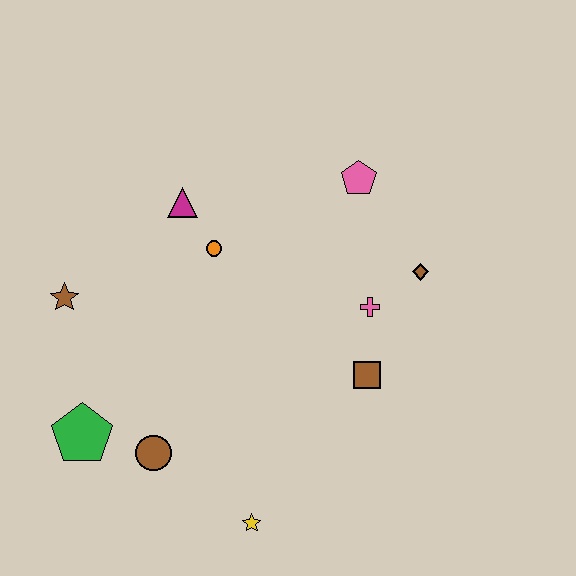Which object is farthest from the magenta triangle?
The yellow star is farthest from the magenta triangle.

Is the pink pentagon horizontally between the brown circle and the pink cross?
Yes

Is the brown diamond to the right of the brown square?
Yes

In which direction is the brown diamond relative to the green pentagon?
The brown diamond is to the right of the green pentagon.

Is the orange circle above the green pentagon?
Yes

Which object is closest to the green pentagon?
The brown circle is closest to the green pentagon.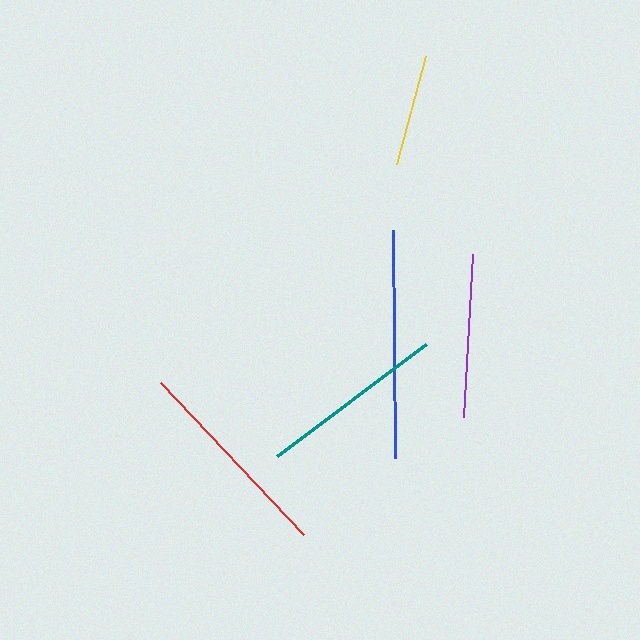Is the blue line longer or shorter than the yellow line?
The blue line is longer than the yellow line.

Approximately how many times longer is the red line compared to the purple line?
The red line is approximately 1.3 times the length of the purple line.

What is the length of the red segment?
The red segment is approximately 209 pixels long.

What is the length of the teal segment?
The teal segment is approximately 186 pixels long.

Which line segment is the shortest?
The yellow line is the shortest at approximately 112 pixels.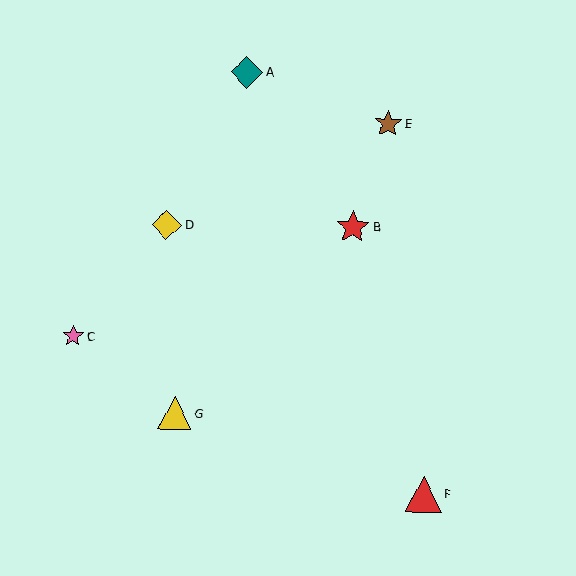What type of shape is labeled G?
Shape G is a yellow triangle.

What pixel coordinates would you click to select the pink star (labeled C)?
Click at (73, 336) to select the pink star C.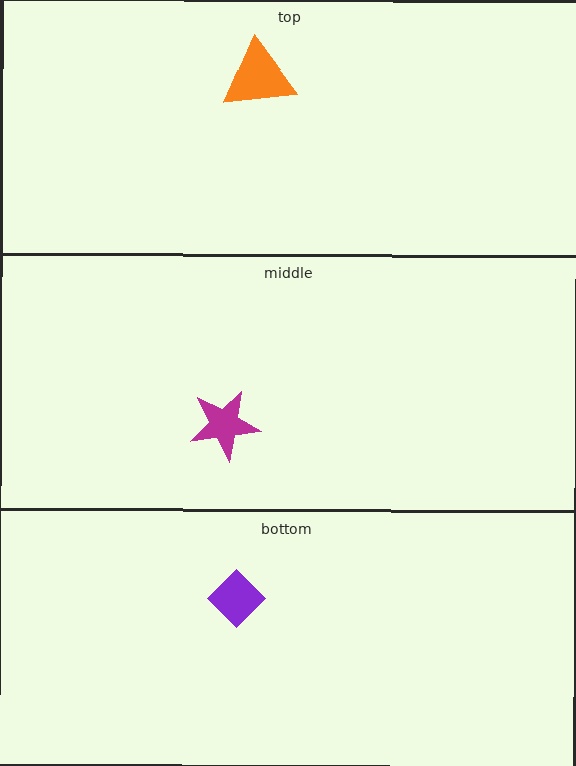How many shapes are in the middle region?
1.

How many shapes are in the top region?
1.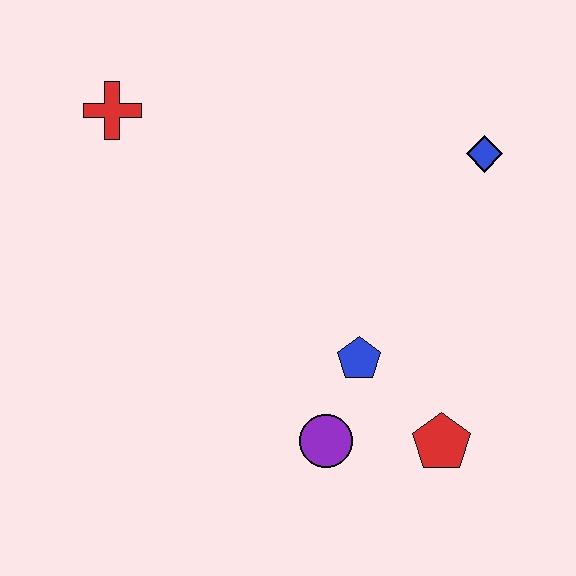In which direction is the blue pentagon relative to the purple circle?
The blue pentagon is above the purple circle.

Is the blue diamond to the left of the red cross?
No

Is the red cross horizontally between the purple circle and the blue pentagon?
No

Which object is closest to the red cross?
The blue pentagon is closest to the red cross.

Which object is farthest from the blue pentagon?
The red cross is farthest from the blue pentagon.